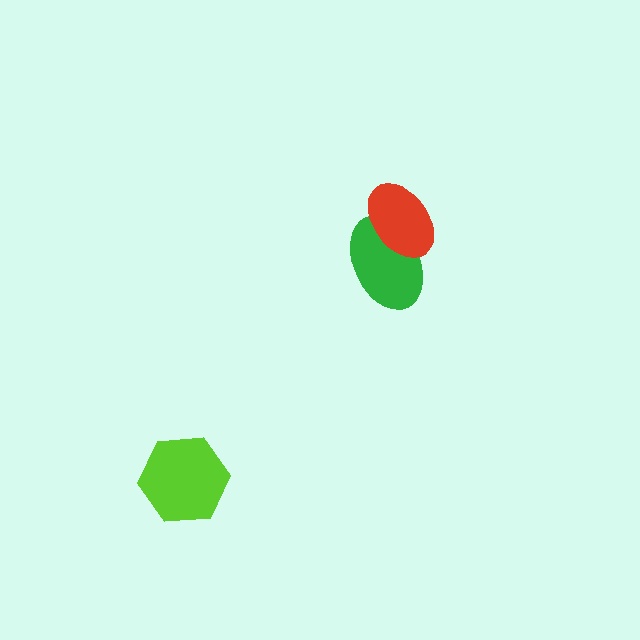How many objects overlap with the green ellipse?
1 object overlaps with the green ellipse.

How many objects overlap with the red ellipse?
1 object overlaps with the red ellipse.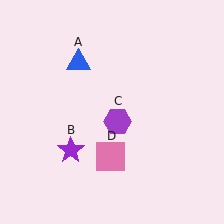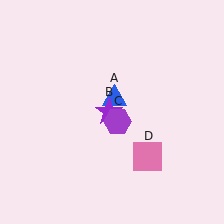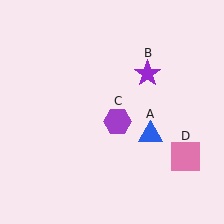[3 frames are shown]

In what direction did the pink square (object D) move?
The pink square (object D) moved right.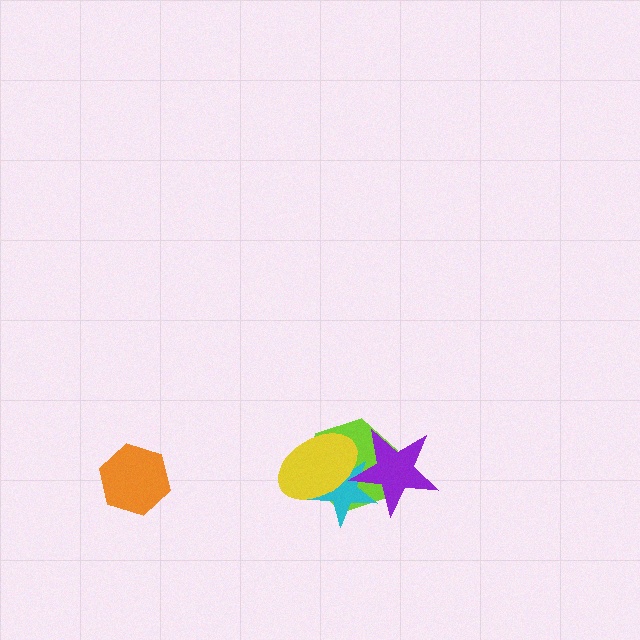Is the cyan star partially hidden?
Yes, it is partially covered by another shape.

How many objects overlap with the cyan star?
3 objects overlap with the cyan star.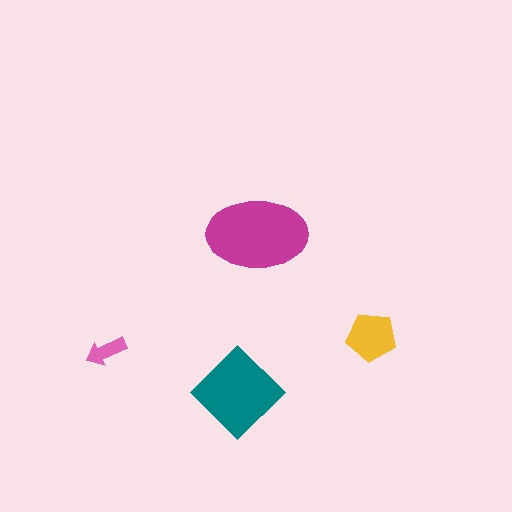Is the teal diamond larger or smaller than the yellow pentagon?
Larger.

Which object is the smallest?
The pink arrow.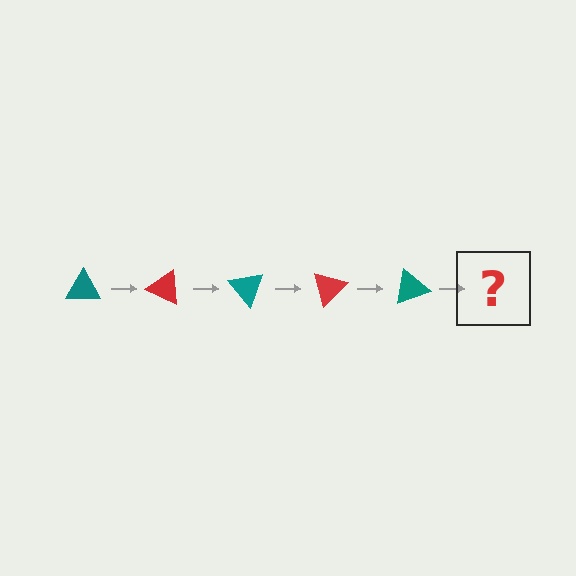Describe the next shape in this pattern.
It should be a red triangle, rotated 125 degrees from the start.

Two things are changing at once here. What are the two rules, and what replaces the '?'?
The two rules are that it rotates 25 degrees each step and the color cycles through teal and red. The '?' should be a red triangle, rotated 125 degrees from the start.